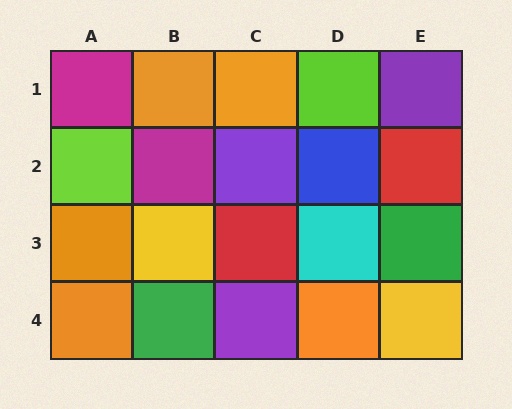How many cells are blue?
1 cell is blue.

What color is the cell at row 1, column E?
Purple.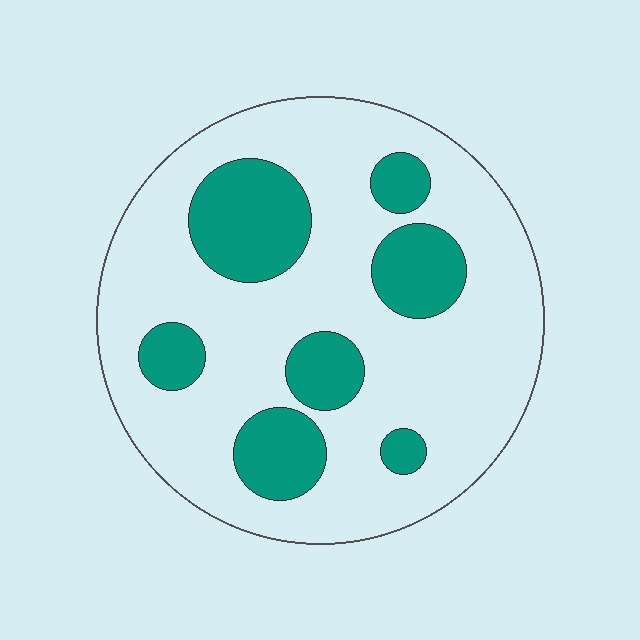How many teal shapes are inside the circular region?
7.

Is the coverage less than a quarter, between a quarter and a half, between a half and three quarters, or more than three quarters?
Between a quarter and a half.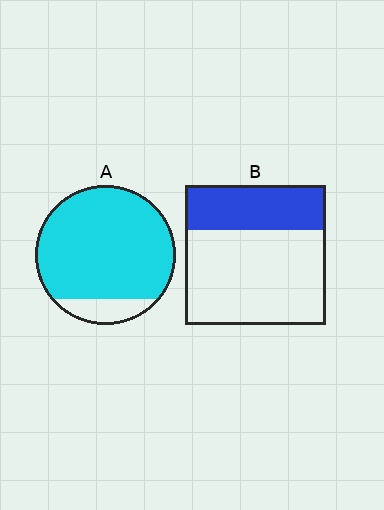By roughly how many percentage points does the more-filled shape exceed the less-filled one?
By roughly 55 percentage points (A over B).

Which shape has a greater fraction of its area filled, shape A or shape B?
Shape A.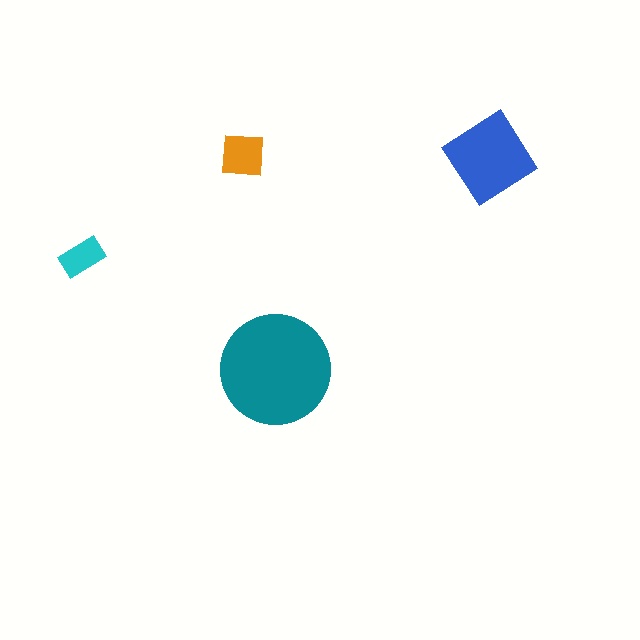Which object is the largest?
The teal circle.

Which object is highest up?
The orange square is topmost.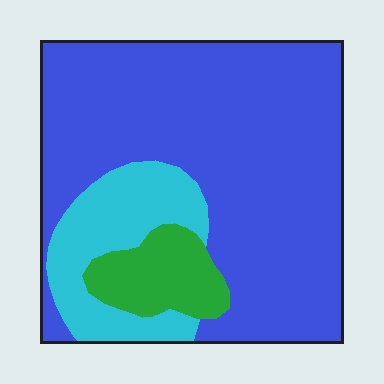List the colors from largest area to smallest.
From largest to smallest: blue, cyan, green.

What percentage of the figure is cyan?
Cyan covers around 20% of the figure.